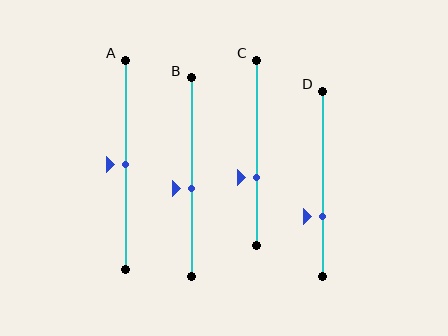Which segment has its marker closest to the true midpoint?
Segment A has its marker closest to the true midpoint.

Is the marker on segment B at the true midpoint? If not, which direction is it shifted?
No, the marker on segment B is shifted downward by about 6% of the segment length.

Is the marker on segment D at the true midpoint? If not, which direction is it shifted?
No, the marker on segment D is shifted downward by about 18% of the segment length.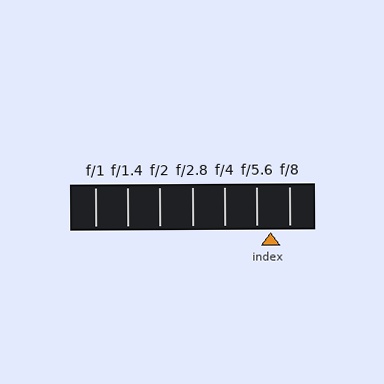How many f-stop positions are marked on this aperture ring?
There are 7 f-stop positions marked.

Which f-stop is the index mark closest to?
The index mark is closest to f/5.6.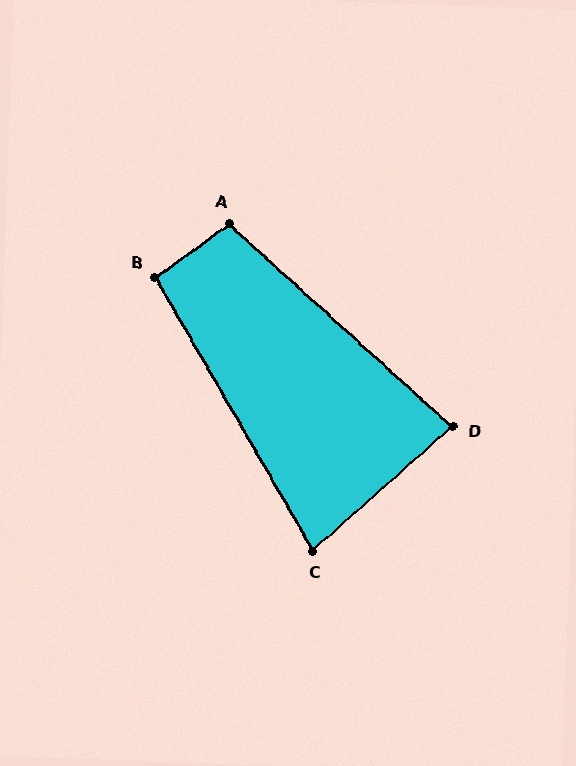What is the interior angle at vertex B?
Approximately 96 degrees (obtuse).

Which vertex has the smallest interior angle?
C, at approximately 78 degrees.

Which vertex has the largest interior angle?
A, at approximately 102 degrees.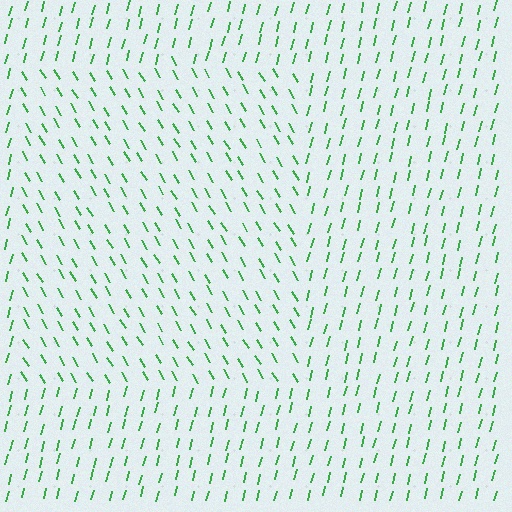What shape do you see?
I see a rectangle.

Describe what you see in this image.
The image is filled with small green line segments. A rectangle region in the image has lines oriented differently from the surrounding lines, creating a visible texture boundary.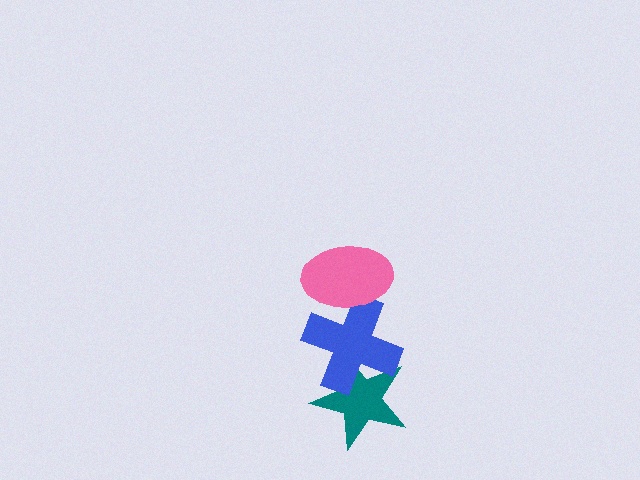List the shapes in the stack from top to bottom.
From top to bottom: the pink ellipse, the blue cross, the teal star.